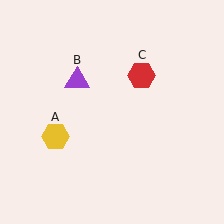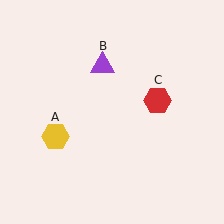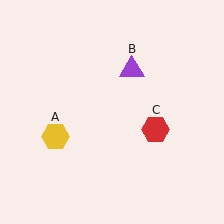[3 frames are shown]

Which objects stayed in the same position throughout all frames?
Yellow hexagon (object A) remained stationary.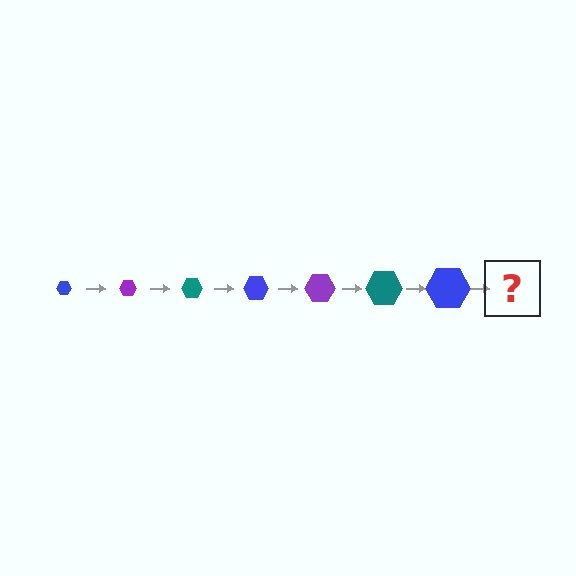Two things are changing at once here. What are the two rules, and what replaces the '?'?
The two rules are that the hexagon grows larger each step and the color cycles through blue, purple, and teal. The '?' should be a purple hexagon, larger than the previous one.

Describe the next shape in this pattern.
It should be a purple hexagon, larger than the previous one.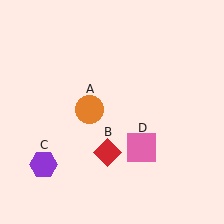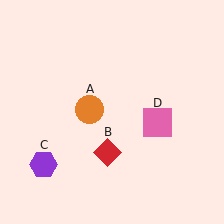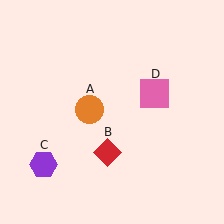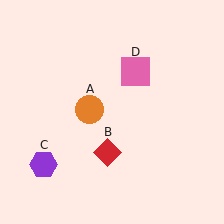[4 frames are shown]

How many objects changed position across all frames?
1 object changed position: pink square (object D).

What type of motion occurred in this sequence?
The pink square (object D) rotated counterclockwise around the center of the scene.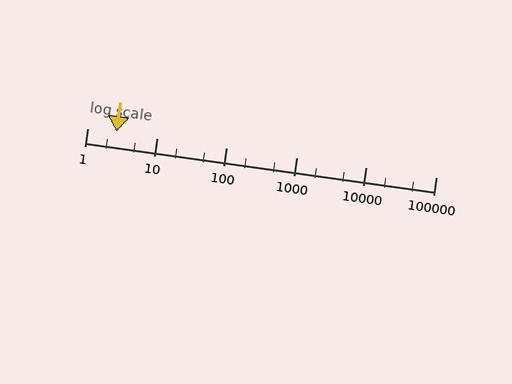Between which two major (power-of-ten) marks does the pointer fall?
The pointer is between 1 and 10.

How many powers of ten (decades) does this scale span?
The scale spans 5 decades, from 1 to 100000.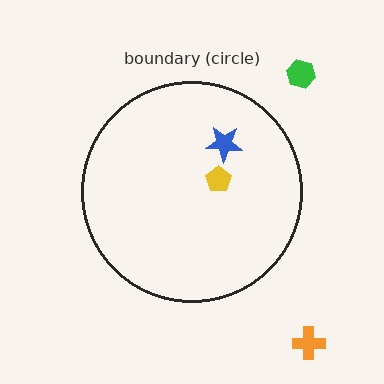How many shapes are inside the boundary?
2 inside, 2 outside.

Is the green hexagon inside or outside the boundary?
Outside.